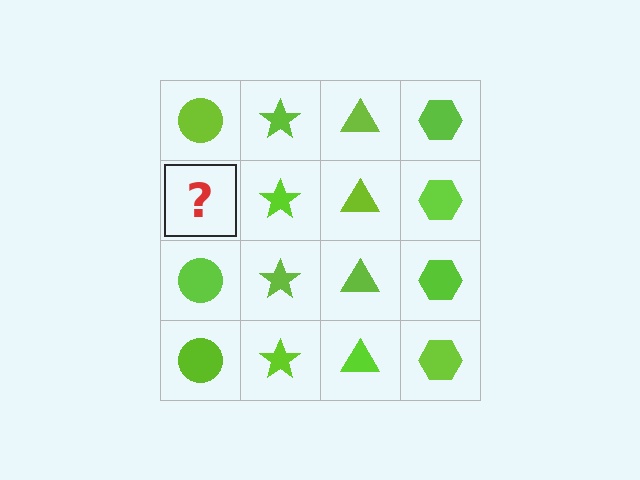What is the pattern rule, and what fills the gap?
The rule is that each column has a consistent shape. The gap should be filled with a lime circle.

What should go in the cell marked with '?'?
The missing cell should contain a lime circle.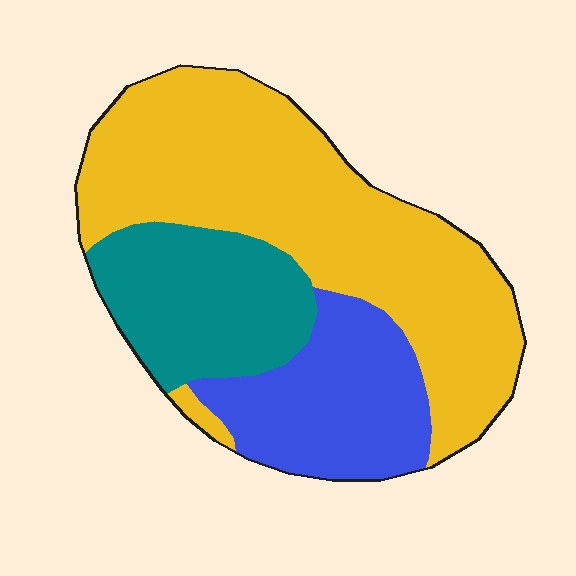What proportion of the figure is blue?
Blue covers 23% of the figure.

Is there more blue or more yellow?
Yellow.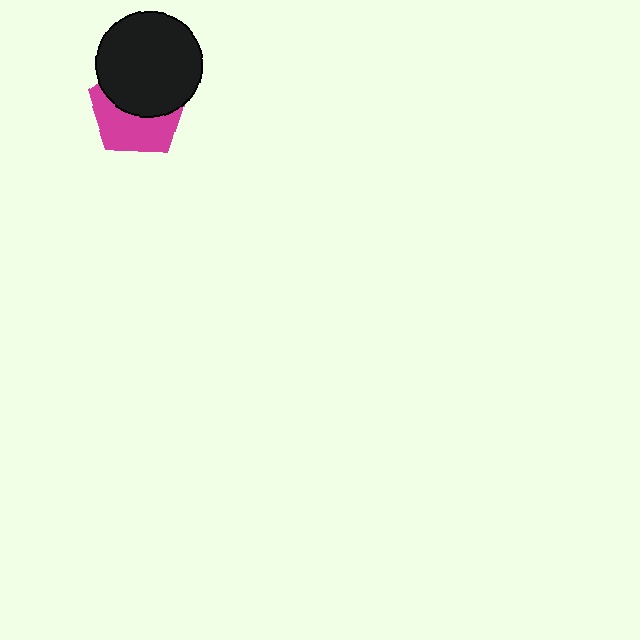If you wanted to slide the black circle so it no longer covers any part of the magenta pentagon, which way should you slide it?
Slide it up — that is the most direct way to separate the two shapes.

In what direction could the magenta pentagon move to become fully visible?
The magenta pentagon could move down. That would shift it out from behind the black circle entirely.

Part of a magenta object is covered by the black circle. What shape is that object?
It is a pentagon.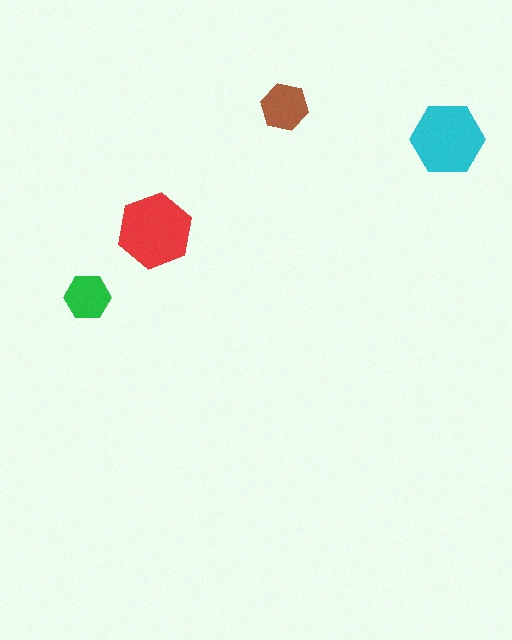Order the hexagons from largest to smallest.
the red one, the cyan one, the brown one, the green one.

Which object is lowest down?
The green hexagon is bottommost.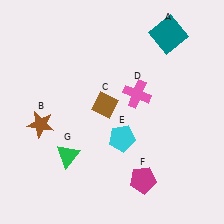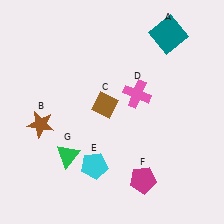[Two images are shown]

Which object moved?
The cyan pentagon (E) moved left.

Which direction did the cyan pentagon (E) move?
The cyan pentagon (E) moved left.